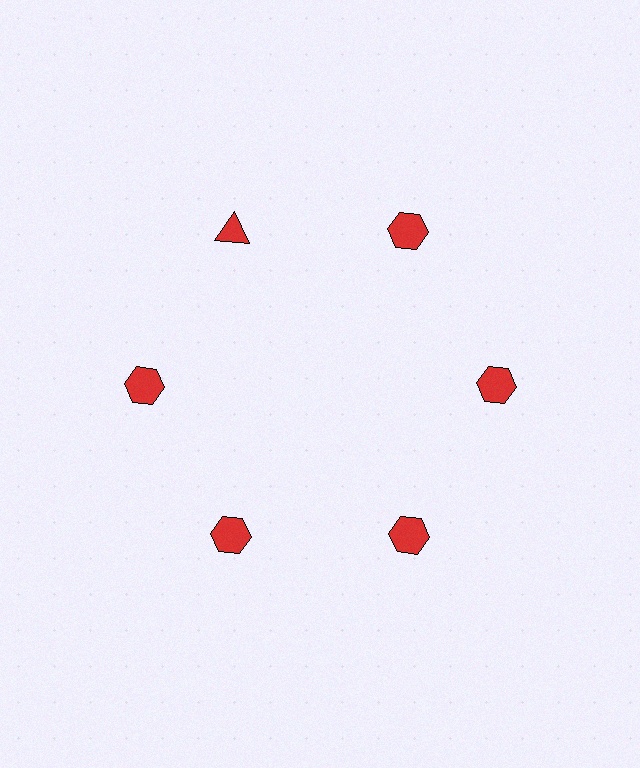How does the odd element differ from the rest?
It has a different shape: triangle instead of hexagon.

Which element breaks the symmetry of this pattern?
The red triangle at roughly the 11 o'clock position breaks the symmetry. All other shapes are red hexagons.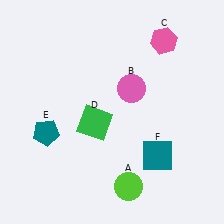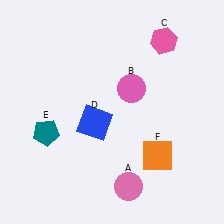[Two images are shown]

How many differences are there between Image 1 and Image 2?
There are 3 differences between the two images.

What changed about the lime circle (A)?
In Image 1, A is lime. In Image 2, it changed to pink.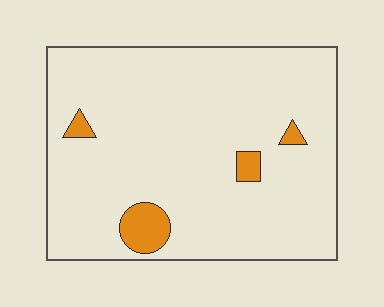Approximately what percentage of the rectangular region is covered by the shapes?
Approximately 5%.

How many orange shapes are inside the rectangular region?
4.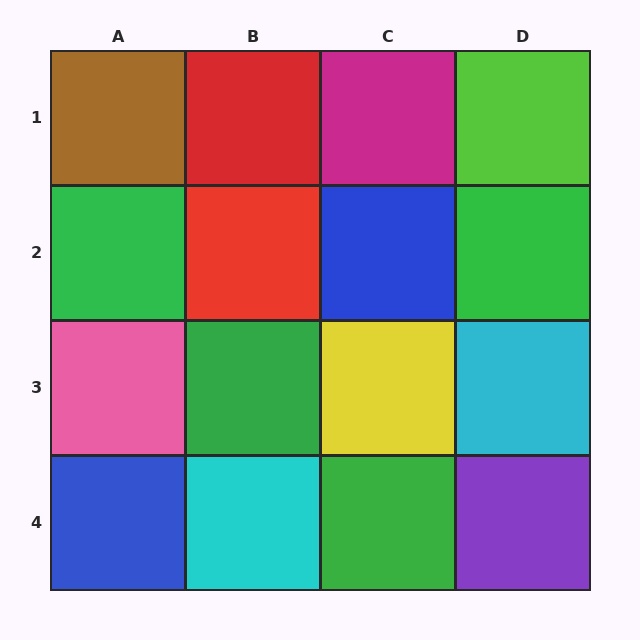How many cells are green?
4 cells are green.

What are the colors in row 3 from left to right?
Pink, green, yellow, cyan.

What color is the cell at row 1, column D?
Lime.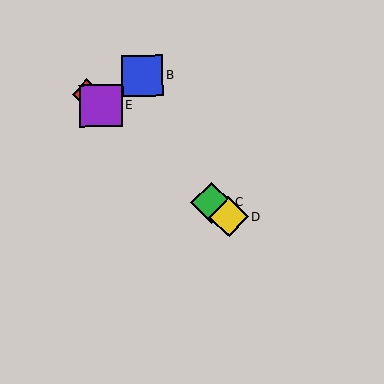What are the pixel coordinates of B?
Object B is at (143, 76).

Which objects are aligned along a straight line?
Objects A, C, D, E are aligned along a straight line.